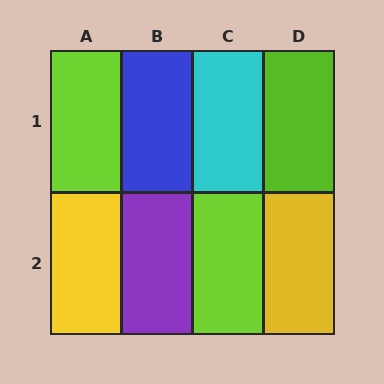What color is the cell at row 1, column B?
Blue.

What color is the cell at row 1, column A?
Lime.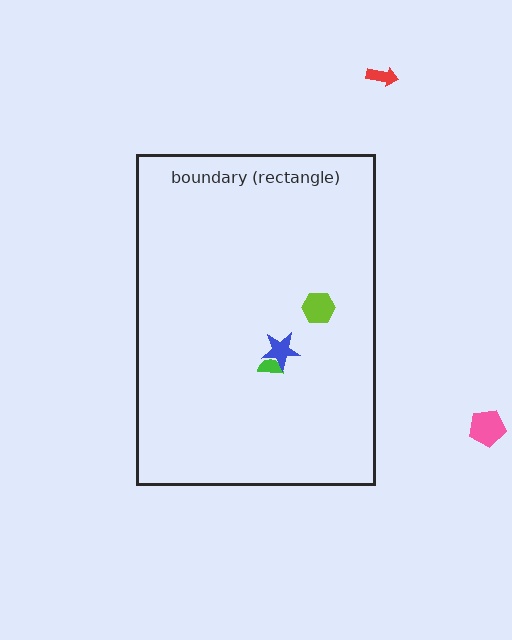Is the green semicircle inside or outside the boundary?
Inside.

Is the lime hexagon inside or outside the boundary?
Inside.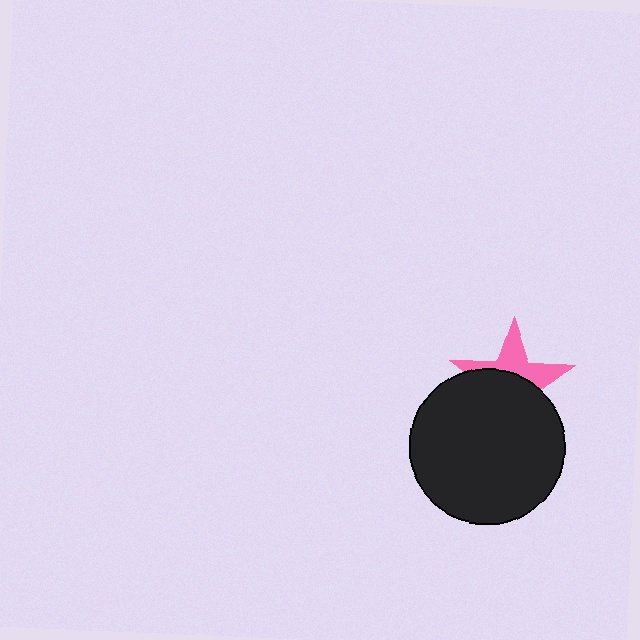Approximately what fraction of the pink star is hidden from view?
Roughly 58% of the pink star is hidden behind the black circle.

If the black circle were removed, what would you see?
You would see the complete pink star.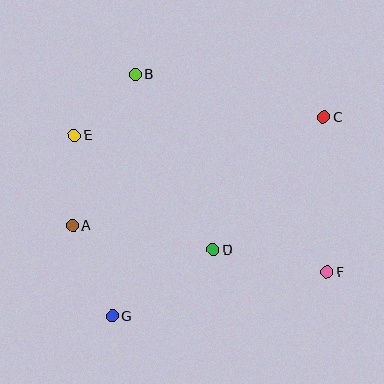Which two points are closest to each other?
Points B and E are closest to each other.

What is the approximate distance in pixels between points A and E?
The distance between A and E is approximately 91 pixels.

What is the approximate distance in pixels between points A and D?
The distance between A and D is approximately 142 pixels.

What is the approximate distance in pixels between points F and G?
The distance between F and G is approximately 219 pixels.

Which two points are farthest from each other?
Points C and G are farthest from each other.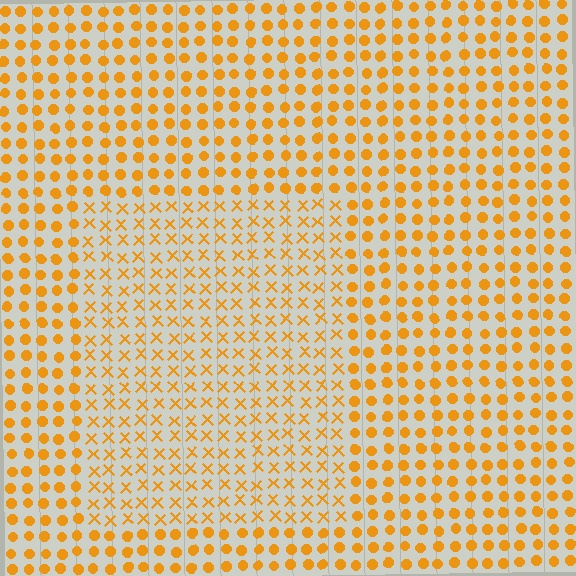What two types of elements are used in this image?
The image uses X marks inside the rectangle region and circles outside it.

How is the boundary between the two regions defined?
The boundary is defined by a change in element shape: X marks inside vs. circles outside. All elements share the same color and spacing.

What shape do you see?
I see a rectangle.